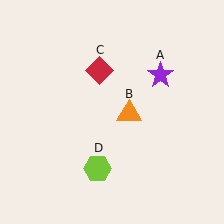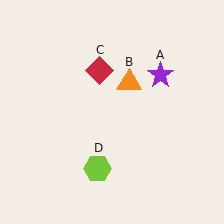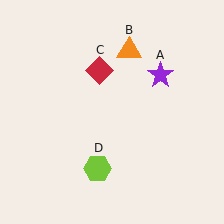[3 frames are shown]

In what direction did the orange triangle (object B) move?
The orange triangle (object B) moved up.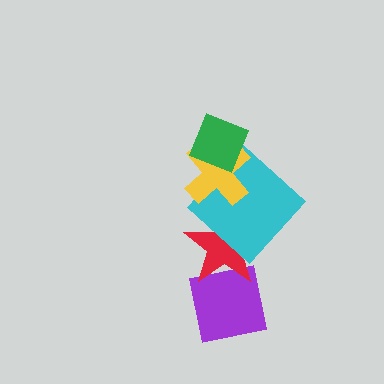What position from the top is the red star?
The red star is 4th from the top.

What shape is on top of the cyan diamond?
The yellow cross is on top of the cyan diamond.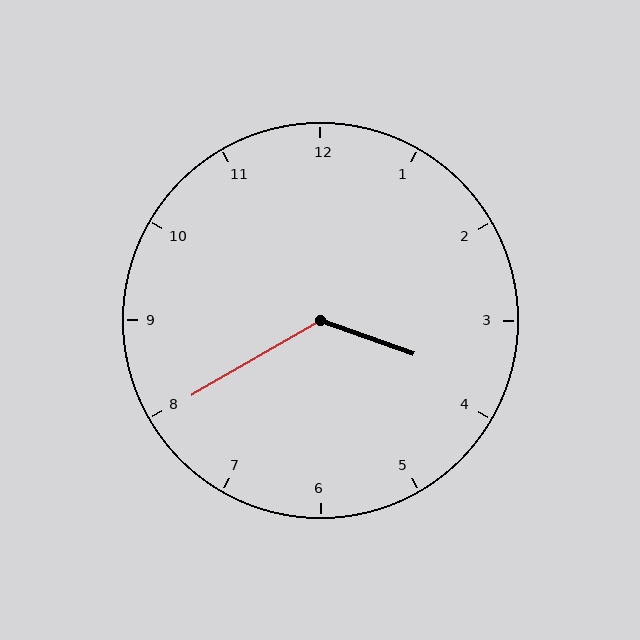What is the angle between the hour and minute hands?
Approximately 130 degrees.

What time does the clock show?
3:40.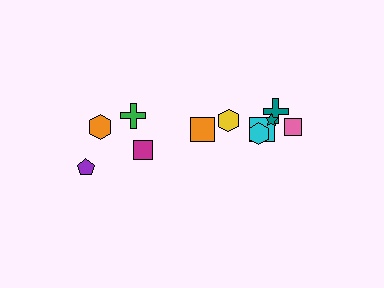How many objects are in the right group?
There are 7 objects.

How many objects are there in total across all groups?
There are 11 objects.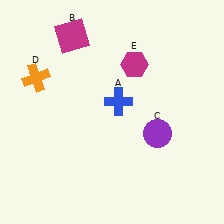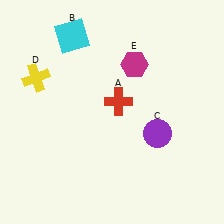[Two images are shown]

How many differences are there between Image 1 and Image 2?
There are 3 differences between the two images.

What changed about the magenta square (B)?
In Image 1, B is magenta. In Image 2, it changed to cyan.